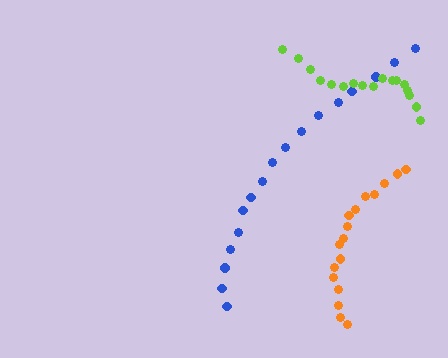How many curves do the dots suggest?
There are 3 distinct paths.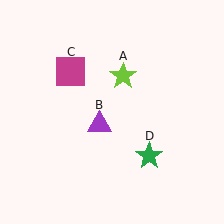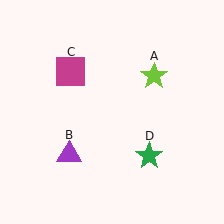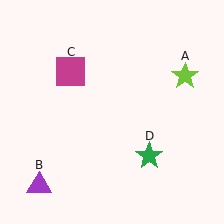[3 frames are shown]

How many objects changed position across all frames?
2 objects changed position: lime star (object A), purple triangle (object B).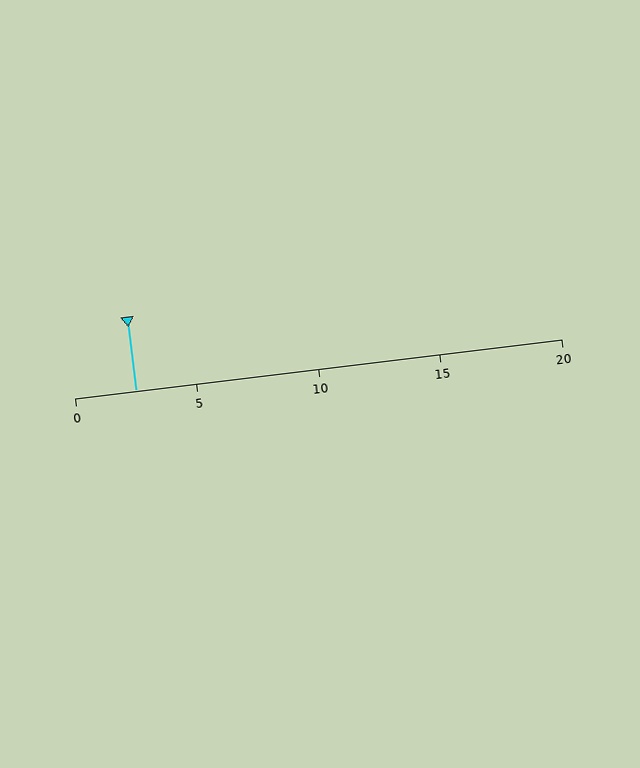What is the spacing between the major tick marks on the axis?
The major ticks are spaced 5 apart.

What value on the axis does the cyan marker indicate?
The marker indicates approximately 2.5.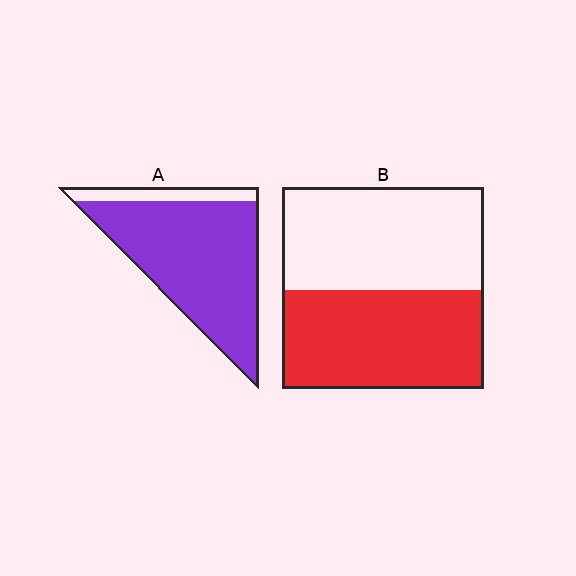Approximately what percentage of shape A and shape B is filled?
A is approximately 85% and B is approximately 50%.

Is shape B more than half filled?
Roughly half.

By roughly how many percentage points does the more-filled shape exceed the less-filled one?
By roughly 40 percentage points (A over B).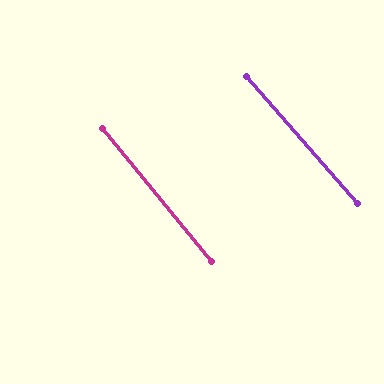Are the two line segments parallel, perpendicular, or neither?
Parallel — their directions differ by only 1.7°.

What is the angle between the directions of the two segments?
Approximately 2 degrees.